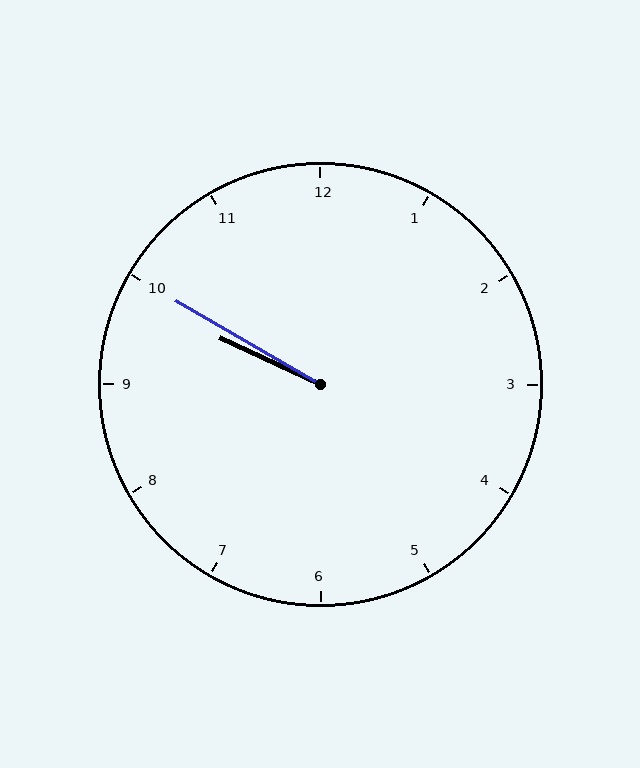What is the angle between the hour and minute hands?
Approximately 5 degrees.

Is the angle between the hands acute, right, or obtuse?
It is acute.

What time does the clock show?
9:50.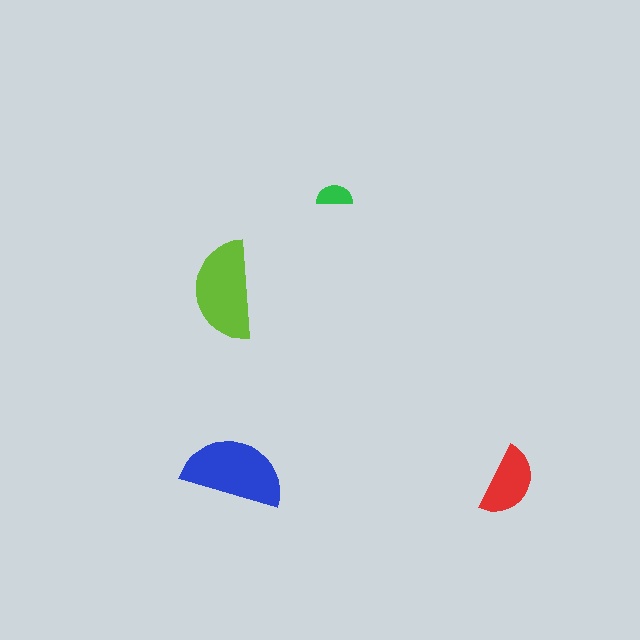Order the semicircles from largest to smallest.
the blue one, the lime one, the red one, the green one.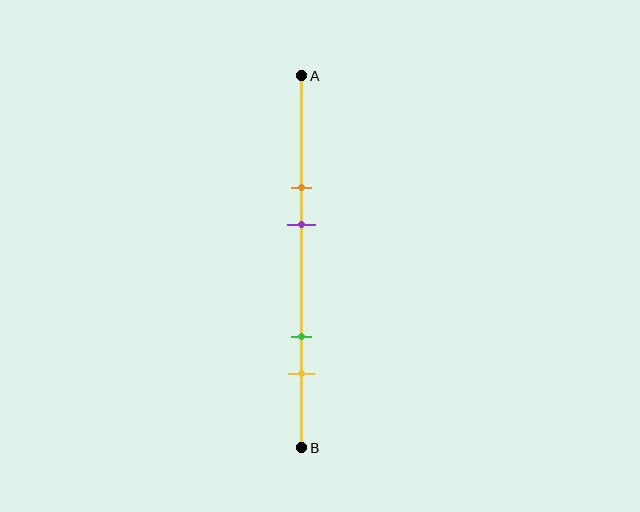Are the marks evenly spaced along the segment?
No, the marks are not evenly spaced.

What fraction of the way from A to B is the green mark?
The green mark is approximately 70% (0.7) of the way from A to B.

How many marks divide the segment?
There are 4 marks dividing the segment.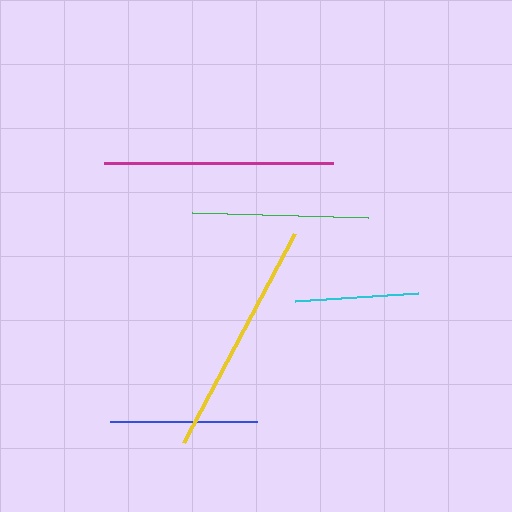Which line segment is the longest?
The yellow line is the longest at approximately 237 pixels.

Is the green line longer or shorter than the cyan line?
The green line is longer than the cyan line.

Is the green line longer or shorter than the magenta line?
The magenta line is longer than the green line.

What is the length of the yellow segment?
The yellow segment is approximately 237 pixels long.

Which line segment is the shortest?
The cyan line is the shortest at approximately 123 pixels.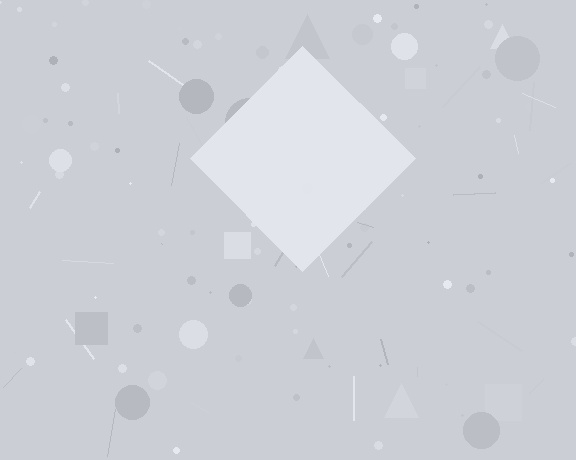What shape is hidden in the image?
A diamond is hidden in the image.